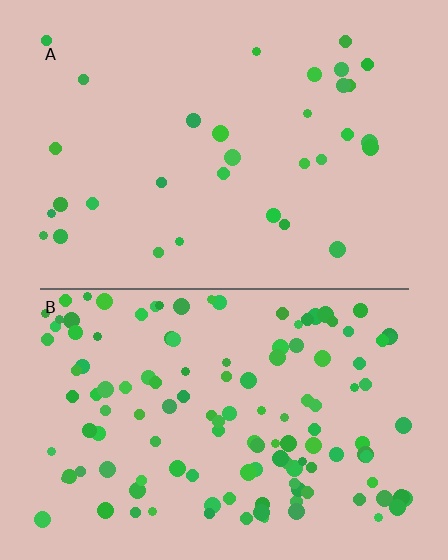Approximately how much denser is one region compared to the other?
Approximately 3.9× — region B over region A.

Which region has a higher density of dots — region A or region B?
B (the bottom).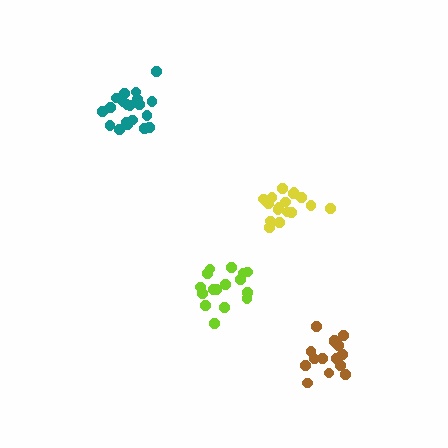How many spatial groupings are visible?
There are 4 spatial groupings.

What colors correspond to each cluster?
The clusters are colored: yellow, teal, lime, brown.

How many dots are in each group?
Group 1: 20 dots, Group 2: 20 dots, Group 3: 16 dots, Group 4: 15 dots (71 total).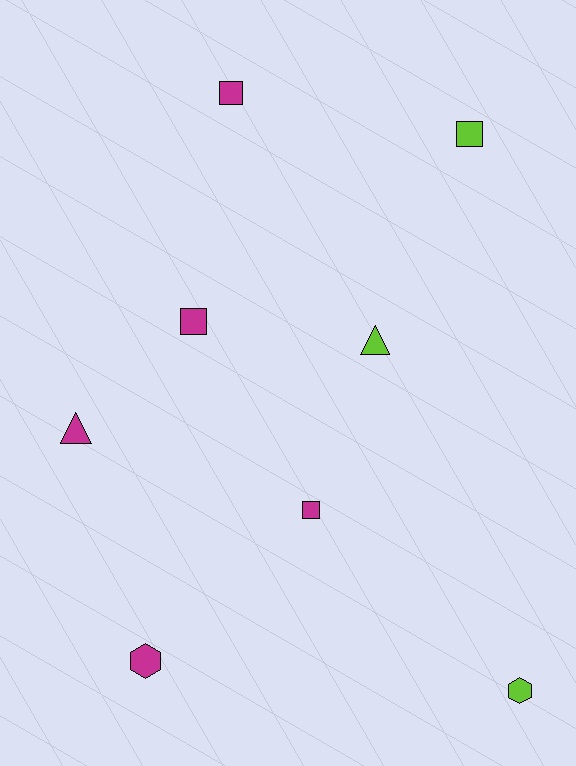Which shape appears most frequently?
Square, with 4 objects.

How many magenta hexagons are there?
There is 1 magenta hexagon.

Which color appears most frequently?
Magenta, with 5 objects.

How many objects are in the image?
There are 8 objects.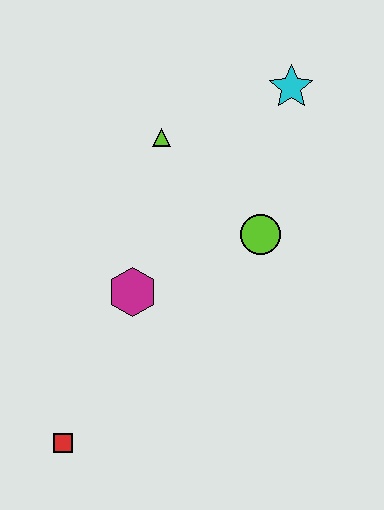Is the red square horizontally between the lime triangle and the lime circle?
No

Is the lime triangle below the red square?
No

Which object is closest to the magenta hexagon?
The lime circle is closest to the magenta hexagon.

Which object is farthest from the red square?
The cyan star is farthest from the red square.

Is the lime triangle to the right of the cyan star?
No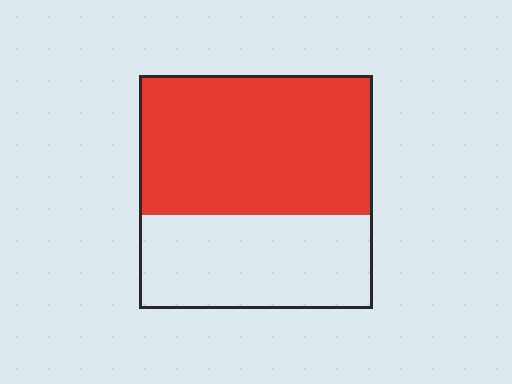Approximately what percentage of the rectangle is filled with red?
Approximately 60%.